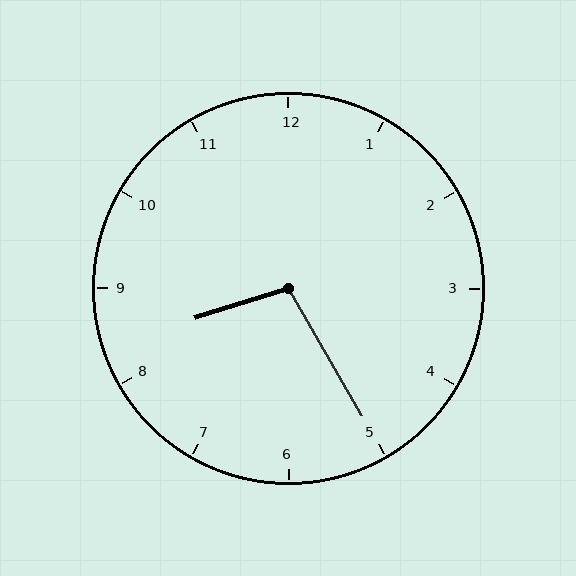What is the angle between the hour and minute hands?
Approximately 102 degrees.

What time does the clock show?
8:25.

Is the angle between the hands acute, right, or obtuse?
It is obtuse.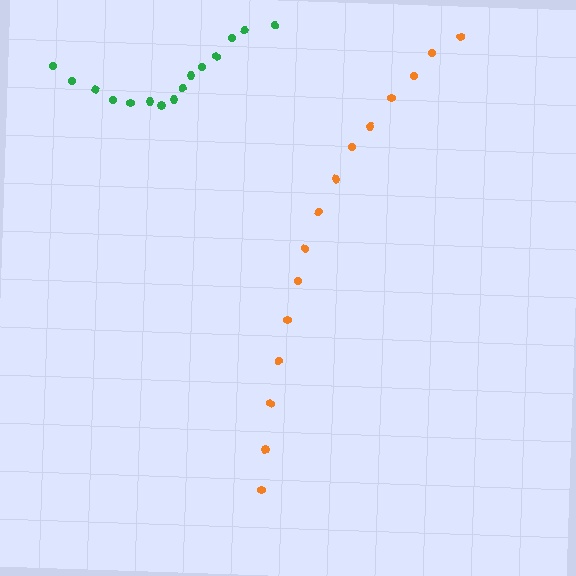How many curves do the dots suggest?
There are 2 distinct paths.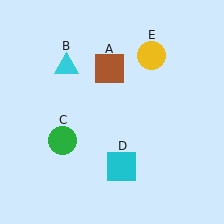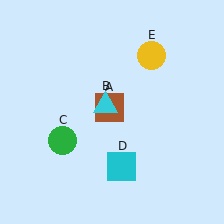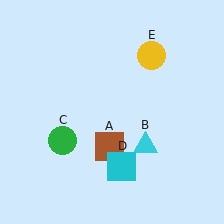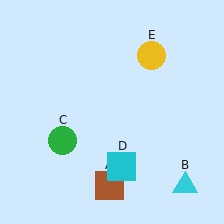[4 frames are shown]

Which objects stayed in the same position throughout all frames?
Green circle (object C) and cyan square (object D) and yellow circle (object E) remained stationary.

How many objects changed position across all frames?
2 objects changed position: brown square (object A), cyan triangle (object B).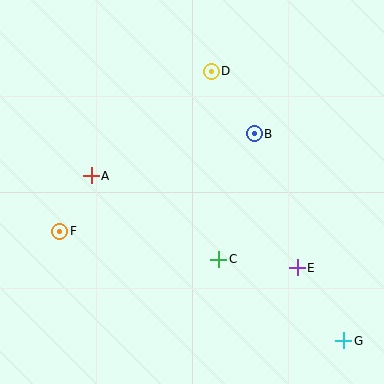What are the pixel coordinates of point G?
Point G is at (344, 341).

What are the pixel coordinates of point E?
Point E is at (297, 268).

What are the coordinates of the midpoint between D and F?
The midpoint between D and F is at (136, 151).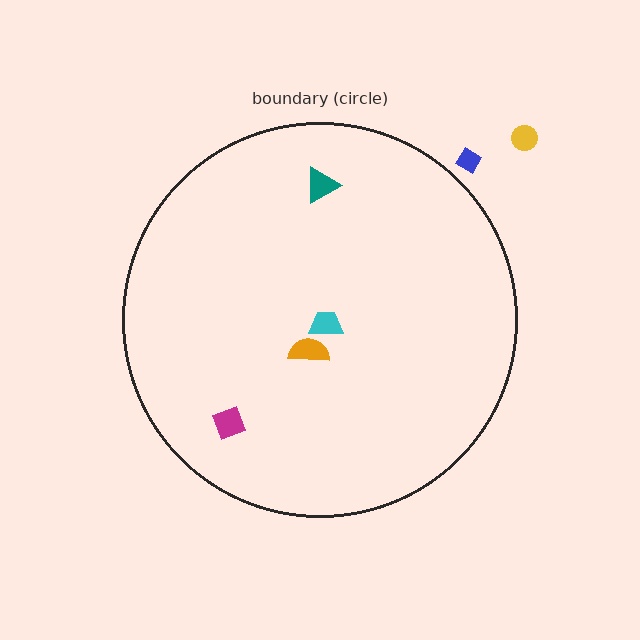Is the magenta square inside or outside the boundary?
Inside.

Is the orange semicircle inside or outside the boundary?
Inside.